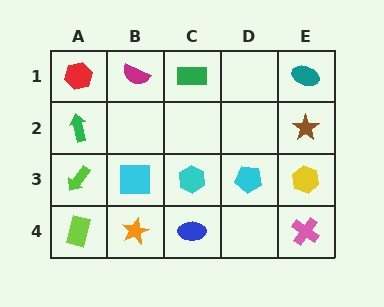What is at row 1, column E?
A teal ellipse.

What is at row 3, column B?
A cyan square.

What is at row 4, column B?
An orange star.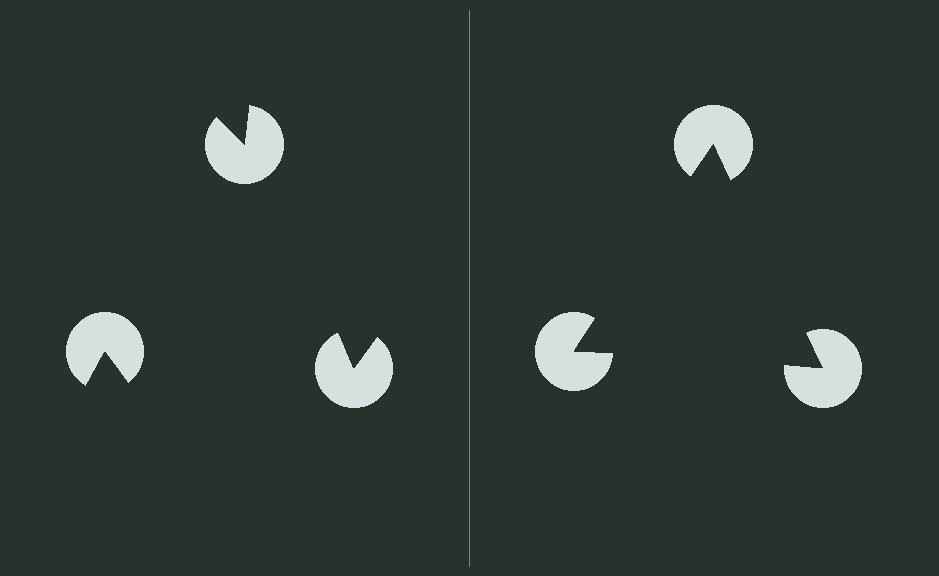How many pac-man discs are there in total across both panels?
6 — 3 on each side.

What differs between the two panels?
The pac-man discs are positioned identically on both sides; only the wedge orientations differ. On the right they align to a triangle; on the left they are misaligned.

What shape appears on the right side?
An illusory triangle.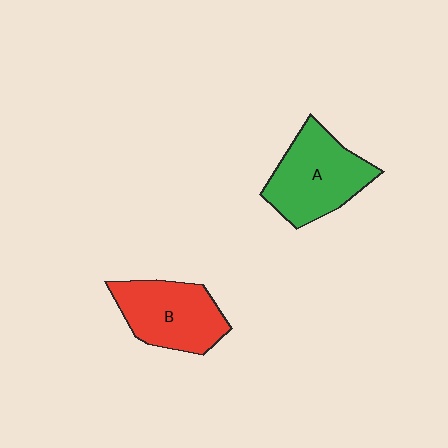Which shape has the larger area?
Shape A (green).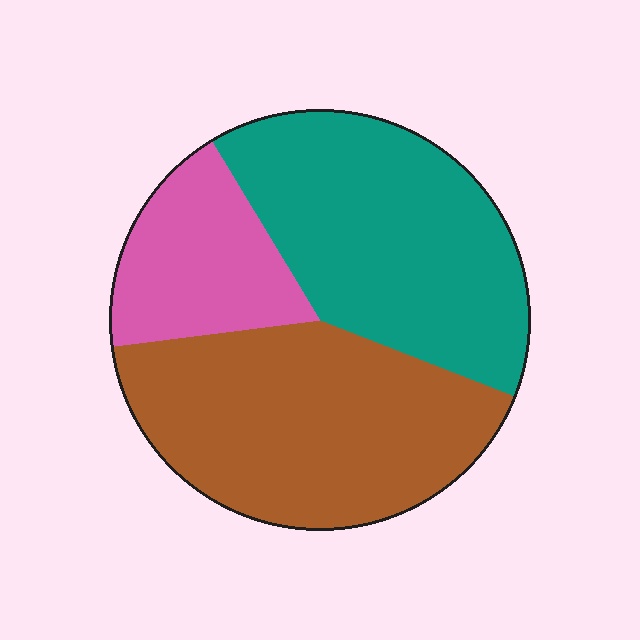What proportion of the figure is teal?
Teal covers 40% of the figure.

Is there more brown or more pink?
Brown.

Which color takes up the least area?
Pink, at roughly 20%.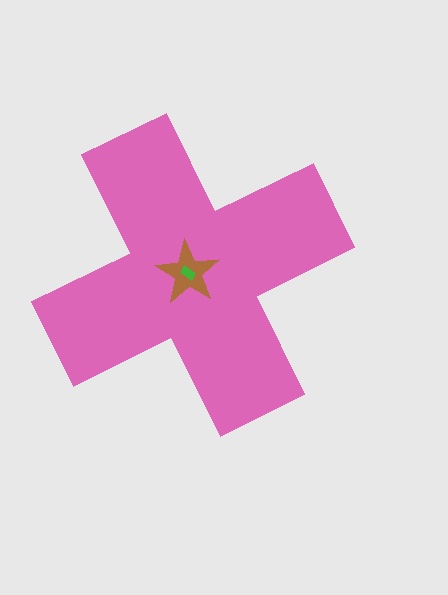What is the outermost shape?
The pink cross.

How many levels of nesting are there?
3.